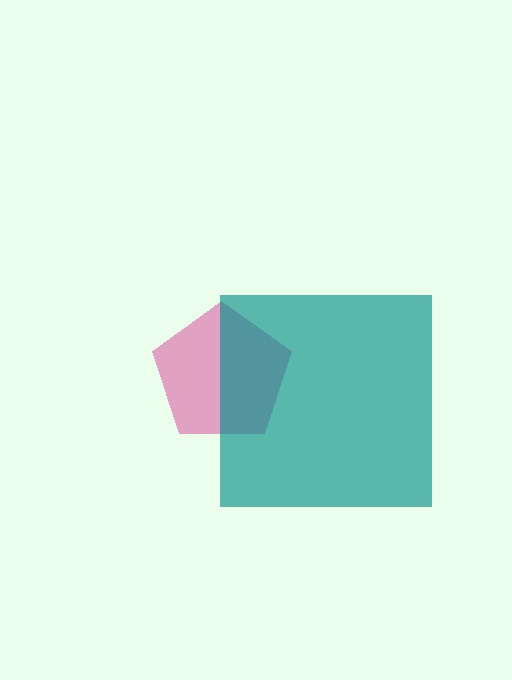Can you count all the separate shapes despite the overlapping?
Yes, there are 2 separate shapes.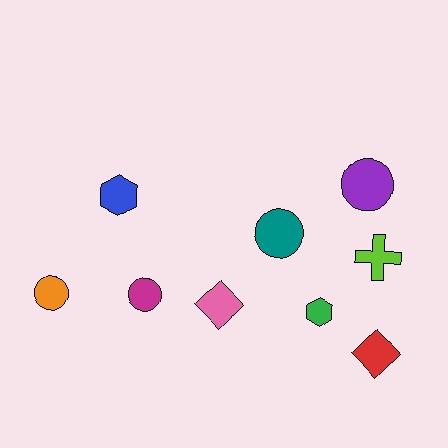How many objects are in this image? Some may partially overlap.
There are 9 objects.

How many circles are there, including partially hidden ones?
There are 4 circles.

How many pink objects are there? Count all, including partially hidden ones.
There is 1 pink object.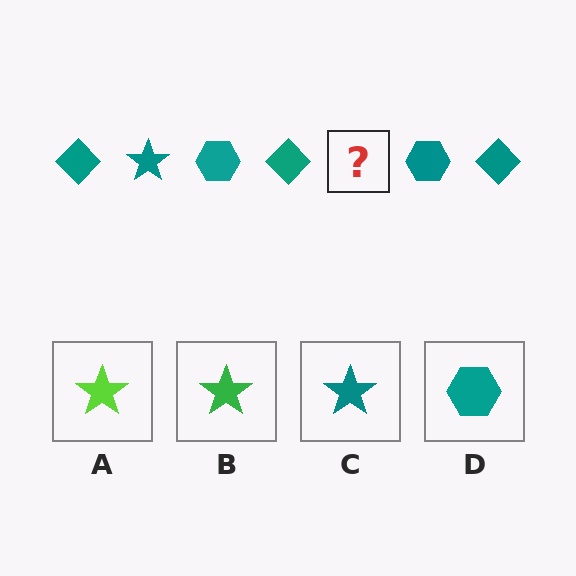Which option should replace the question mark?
Option C.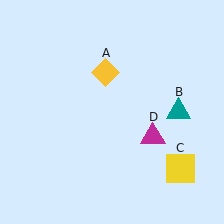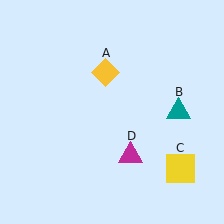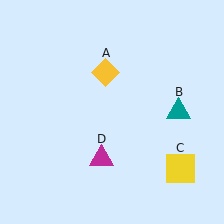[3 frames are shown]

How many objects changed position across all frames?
1 object changed position: magenta triangle (object D).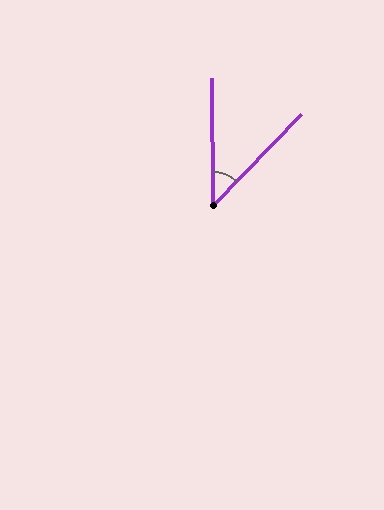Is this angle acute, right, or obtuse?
It is acute.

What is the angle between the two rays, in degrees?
Approximately 44 degrees.